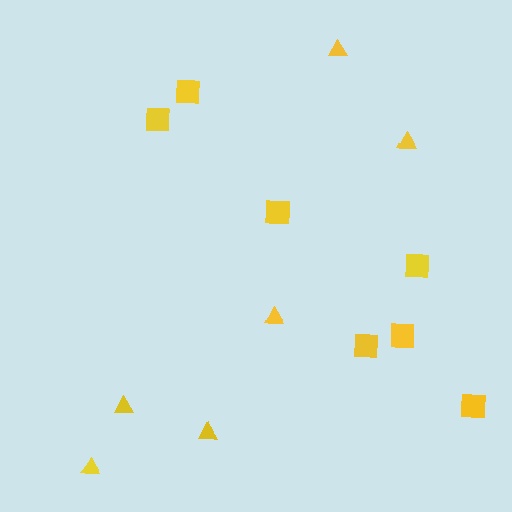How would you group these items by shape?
There are 2 groups: one group of triangles (6) and one group of squares (7).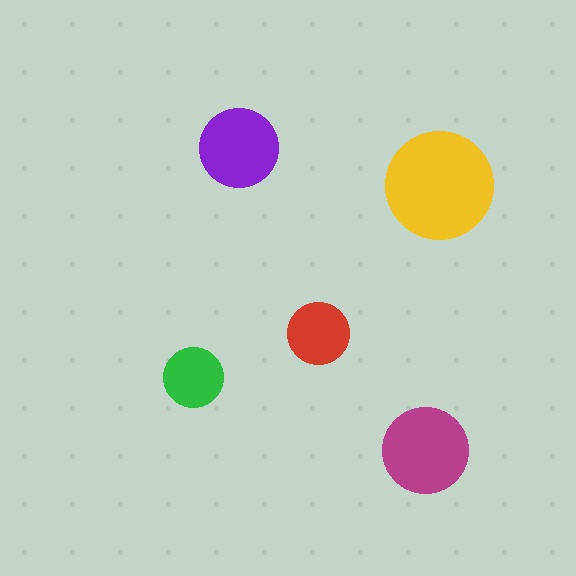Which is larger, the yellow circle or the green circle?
The yellow one.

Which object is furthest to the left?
The green circle is leftmost.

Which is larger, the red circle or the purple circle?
The purple one.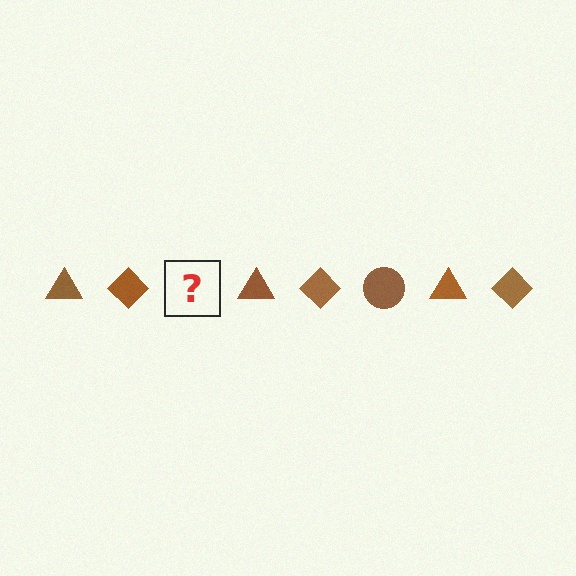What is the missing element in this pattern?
The missing element is a brown circle.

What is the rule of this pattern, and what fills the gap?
The rule is that the pattern cycles through triangle, diamond, circle shapes in brown. The gap should be filled with a brown circle.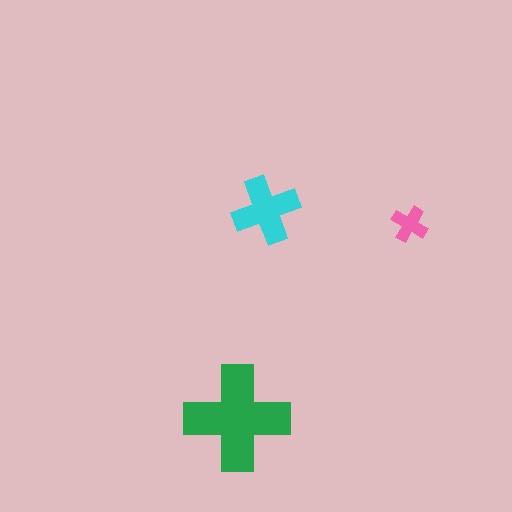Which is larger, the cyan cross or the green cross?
The green one.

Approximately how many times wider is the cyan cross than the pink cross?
About 2 times wider.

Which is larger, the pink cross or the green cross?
The green one.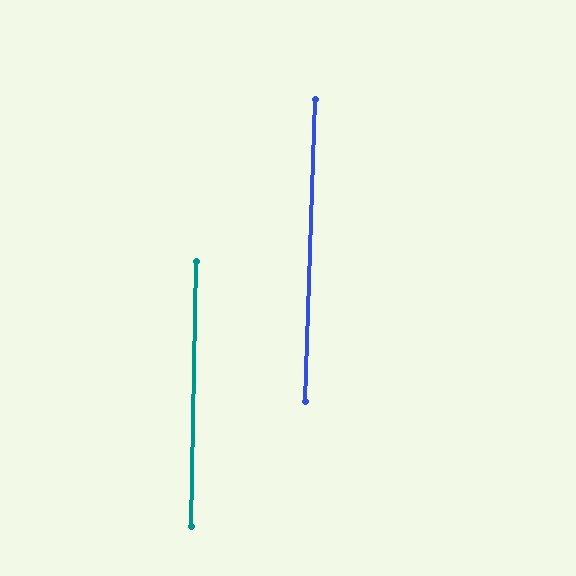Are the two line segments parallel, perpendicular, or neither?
Parallel — their directions differ by only 1.1°.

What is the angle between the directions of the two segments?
Approximately 1 degree.